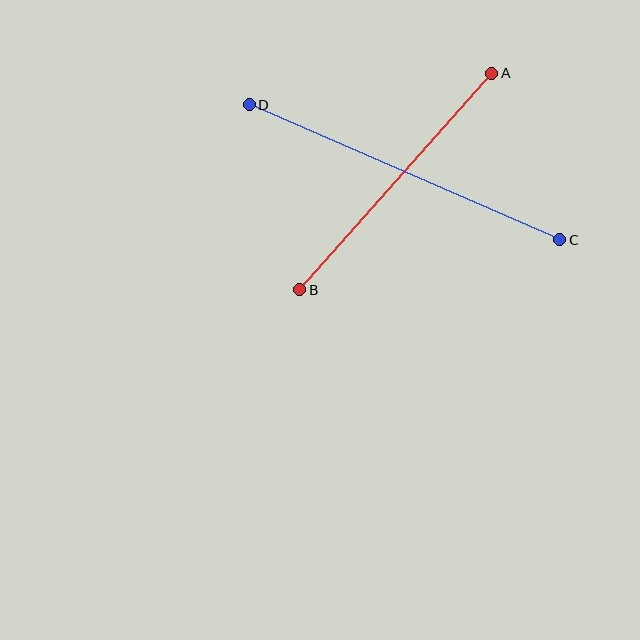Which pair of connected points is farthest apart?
Points C and D are farthest apart.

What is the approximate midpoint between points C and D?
The midpoint is at approximately (404, 172) pixels.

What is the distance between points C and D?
The distance is approximately 339 pixels.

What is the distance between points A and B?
The distance is approximately 289 pixels.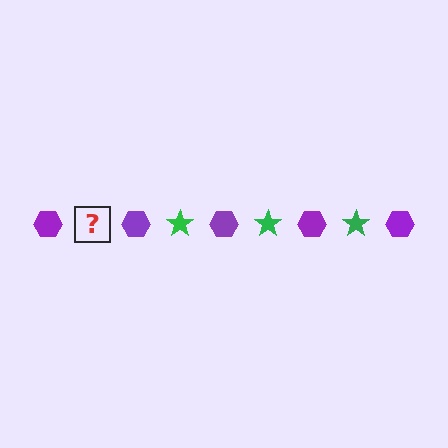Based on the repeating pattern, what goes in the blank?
The blank should be a green star.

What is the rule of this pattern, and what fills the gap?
The rule is that the pattern alternates between purple hexagon and green star. The gap should be filled with a green star.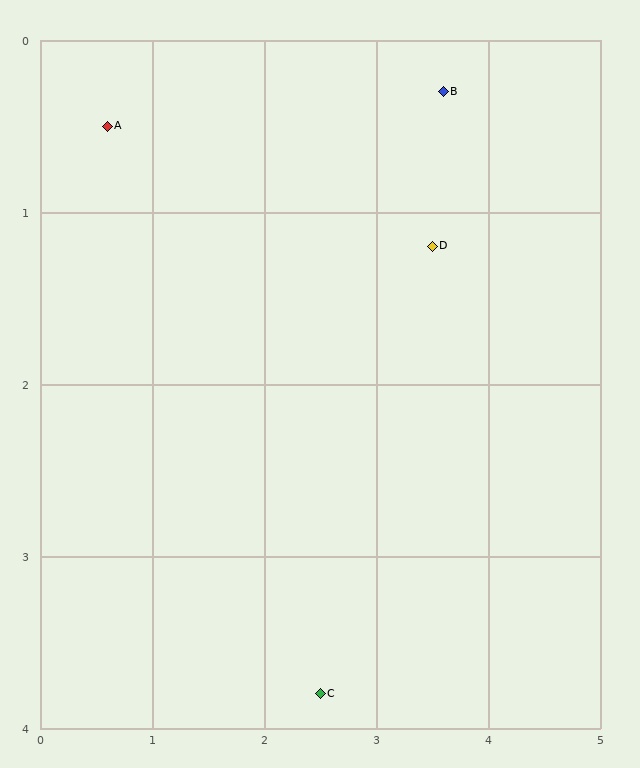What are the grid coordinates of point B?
Point B is at approximately (3.6, 0.3).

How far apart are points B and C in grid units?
Points B and C are about 3.7 grid units apart.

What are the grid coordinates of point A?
Point A is at approximately (0.6, 0.5).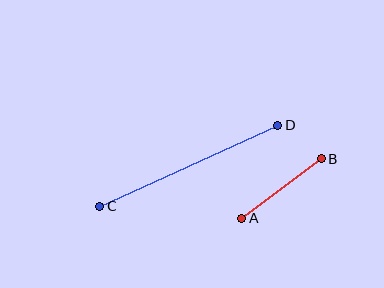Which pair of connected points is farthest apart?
Points C and D are farthest apart.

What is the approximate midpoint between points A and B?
The midpoint is at approximately (282, 189) pixels.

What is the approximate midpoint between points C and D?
The midpoint is at approximately (189, 166) pixels.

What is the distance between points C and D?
The distance is approximately 196 pixels.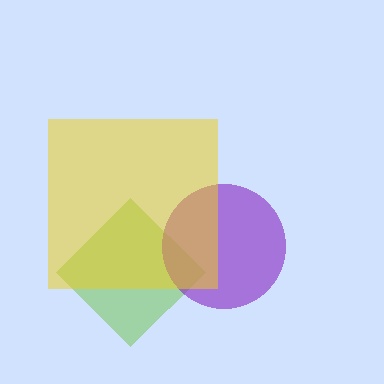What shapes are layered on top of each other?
The layered shapes are: a lime diamond, a purple circle, a yellow square.